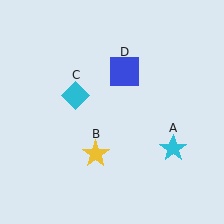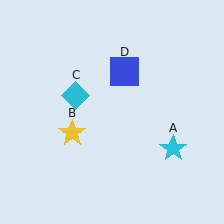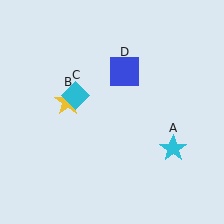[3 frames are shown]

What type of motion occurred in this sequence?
The yellow star (object B) rotated clockwise around the center of the scene.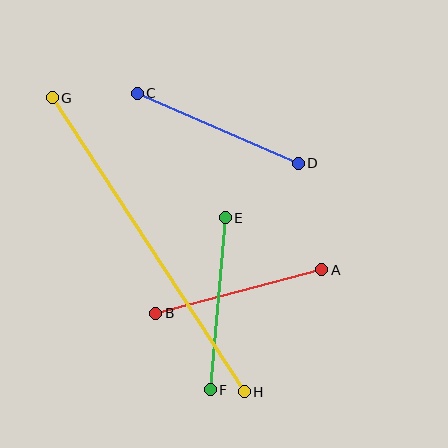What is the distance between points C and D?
The distance is approximately 175 pixels.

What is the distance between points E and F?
The distance is approximately 173 pixels.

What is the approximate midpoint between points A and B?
The midpoint is at approximately (239, 291) pixels.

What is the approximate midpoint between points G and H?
The midpoint is at approximately (148, 245) pixels.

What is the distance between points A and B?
The distance is approximately 172 pixels.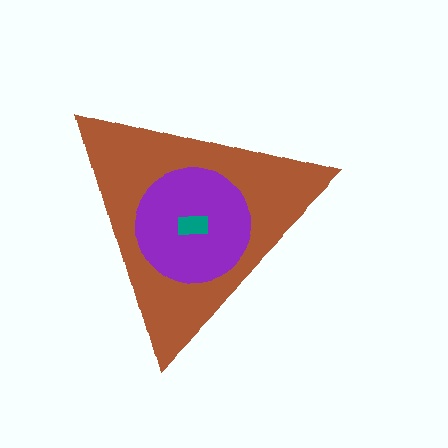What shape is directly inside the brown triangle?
The purple circle.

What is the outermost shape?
The brown triangle.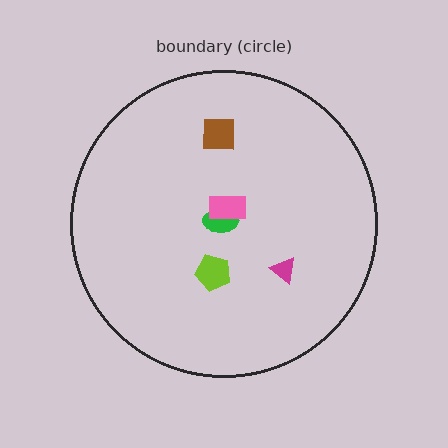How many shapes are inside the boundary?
6 inside, 0 outside.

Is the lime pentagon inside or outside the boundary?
Inside.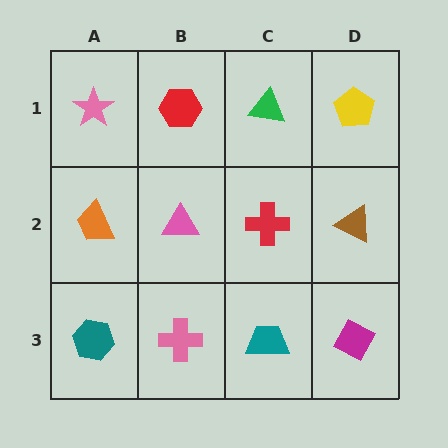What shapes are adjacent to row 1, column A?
An orange trapezoid (row 2, column A), a red hexagon (row 1, column B).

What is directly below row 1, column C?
A red cross.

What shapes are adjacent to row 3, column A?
An orange trapezoid (row 2, column A), a pink cross (row 3, column B).